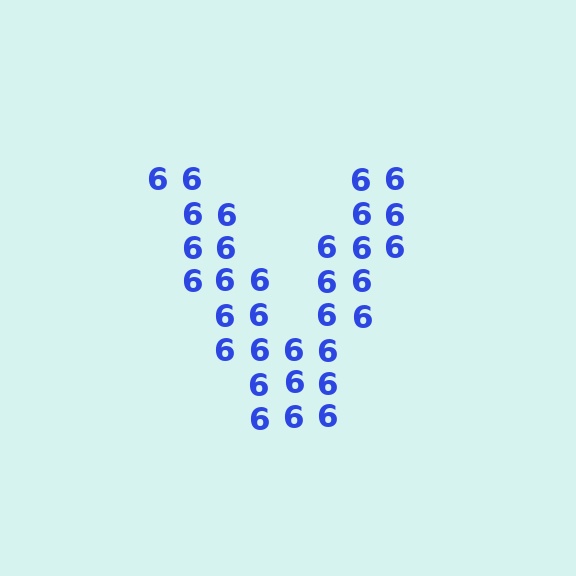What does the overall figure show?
The overall figure shows the letter V.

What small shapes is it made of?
It is made of small digit 6's.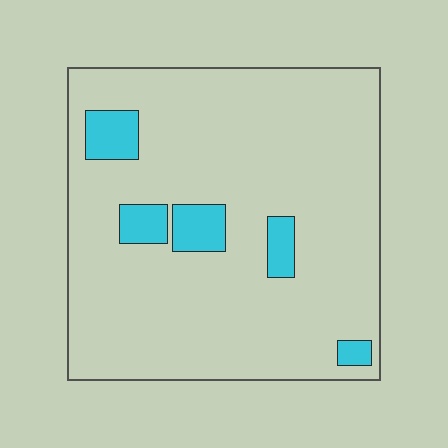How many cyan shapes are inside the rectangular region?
5.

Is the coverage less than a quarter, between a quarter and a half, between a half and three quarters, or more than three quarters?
Less than a quarter.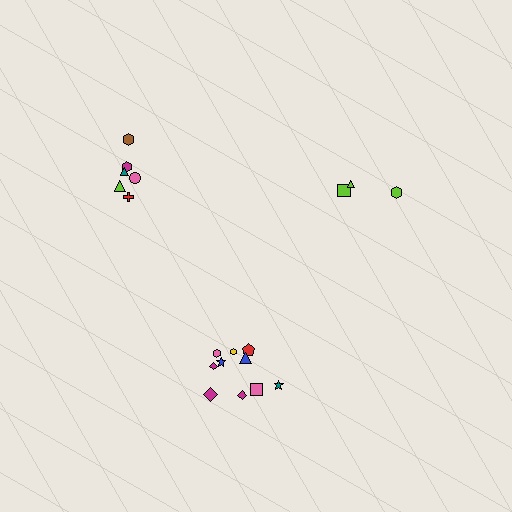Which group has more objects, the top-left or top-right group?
The top-left group.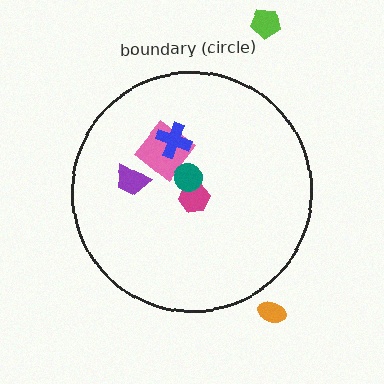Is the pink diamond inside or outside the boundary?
Inside.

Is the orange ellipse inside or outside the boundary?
Outside.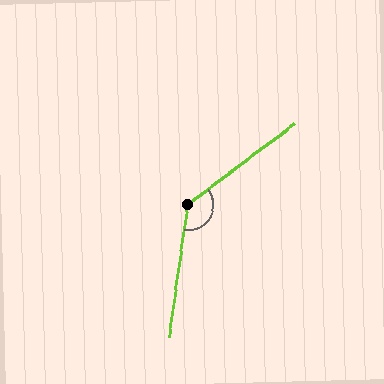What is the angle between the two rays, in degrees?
Approximately 135 degrees.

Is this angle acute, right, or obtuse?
It is obtuse.